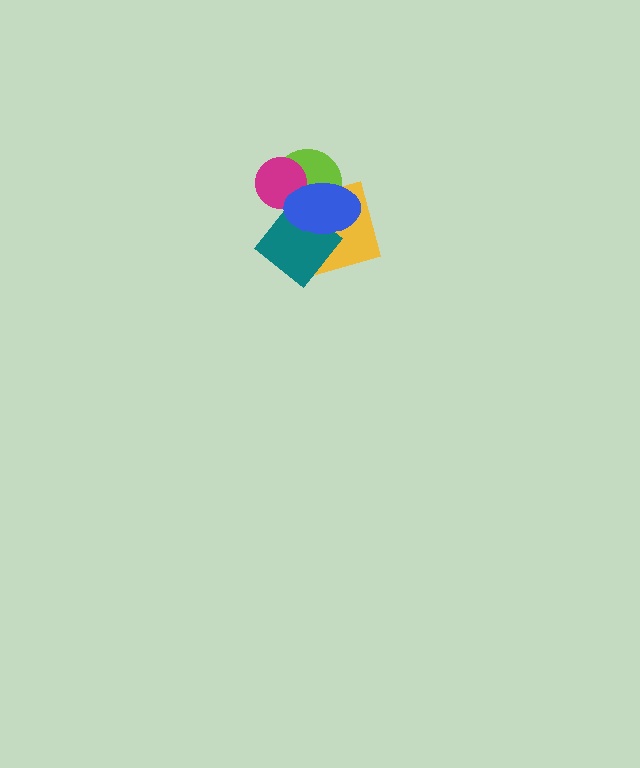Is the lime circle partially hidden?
Yes, it is partially covered by another shape.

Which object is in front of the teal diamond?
The blue ellipse is in front of the teal diamond.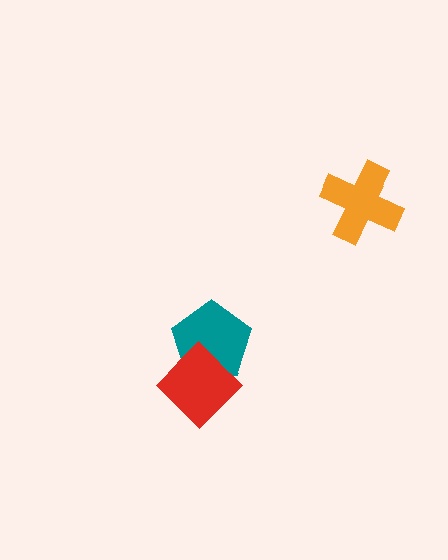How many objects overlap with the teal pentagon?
1 object overlaps with the teal pentagon.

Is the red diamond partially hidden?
No, no other shape covers it.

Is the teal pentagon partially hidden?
Yes, it is partially covered by another shape.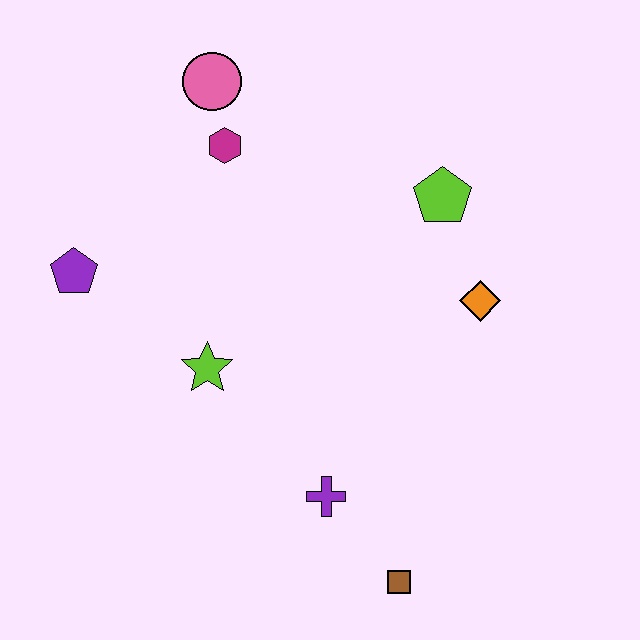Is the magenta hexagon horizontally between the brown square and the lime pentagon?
No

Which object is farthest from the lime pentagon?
The brown square is farthest from the lime pentagon.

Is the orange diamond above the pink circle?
No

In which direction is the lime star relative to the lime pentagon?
The lime star is to the left of the lime pentagon.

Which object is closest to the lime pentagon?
The orange diamond is closest to the lime pentagon.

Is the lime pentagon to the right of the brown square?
Yes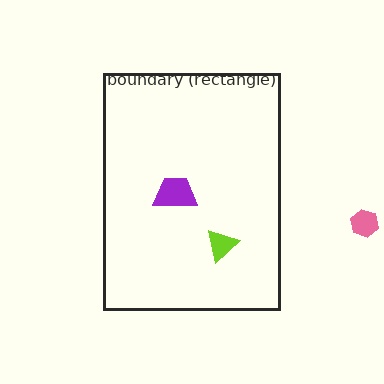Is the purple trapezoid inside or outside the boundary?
Inside.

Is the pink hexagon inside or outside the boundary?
Outside.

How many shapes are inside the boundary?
2 inside, 1 outside.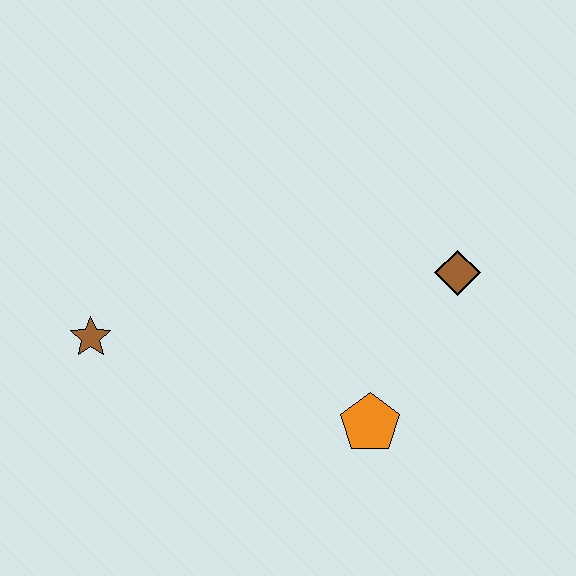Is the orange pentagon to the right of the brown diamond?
No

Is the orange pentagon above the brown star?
No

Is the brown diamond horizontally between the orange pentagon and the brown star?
No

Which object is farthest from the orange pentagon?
The brown star is farthest from the orange pentagon.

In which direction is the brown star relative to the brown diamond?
The brown star is to the left of the brown diamond.